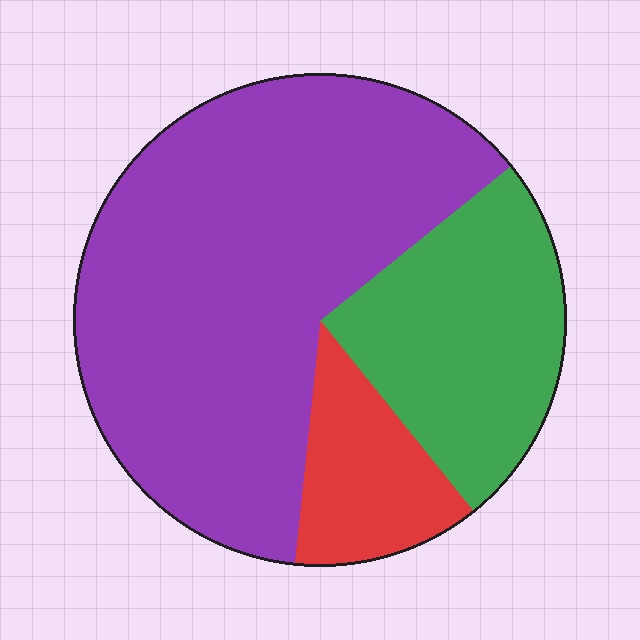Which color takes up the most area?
Purple, at roughly 65%.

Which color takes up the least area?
Red, at roughly 10%.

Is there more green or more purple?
Purple.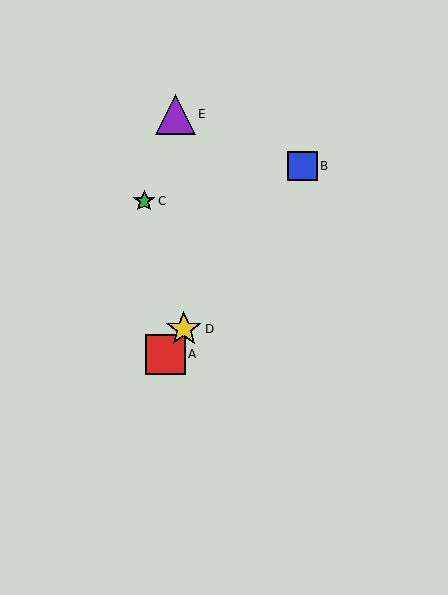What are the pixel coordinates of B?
Object B is at (303, 166).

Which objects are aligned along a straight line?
Objects A, B, D are aligned along a straight line.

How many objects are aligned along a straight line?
3 objects (A, B, D) are aligned along a straight line.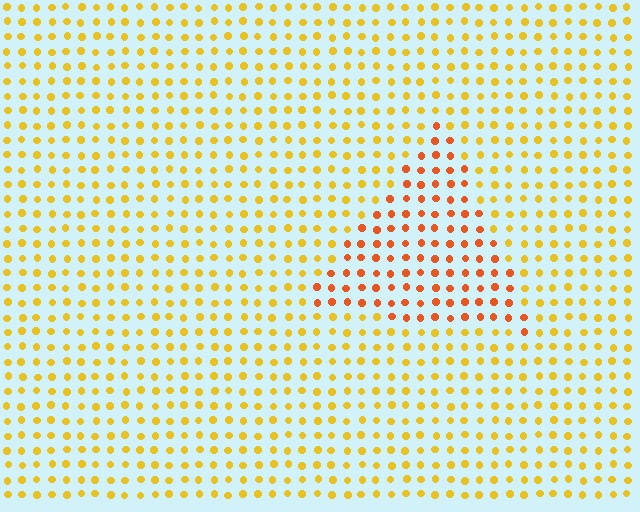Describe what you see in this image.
The image is filled with small yellow elements in a uniform arrangement. A triangle-shaped region is visible where the elements are tinted to a slightly different hue, forming a subtle color boundary.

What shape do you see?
I see a triangle.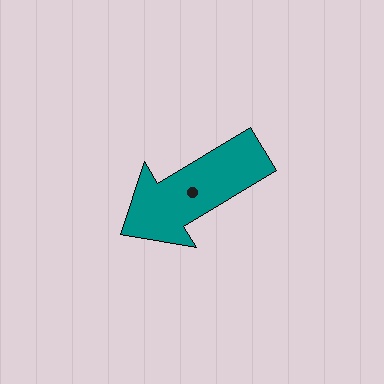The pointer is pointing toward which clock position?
Roughly 8 o'clock.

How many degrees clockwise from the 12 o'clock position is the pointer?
Approximately 239 degrees.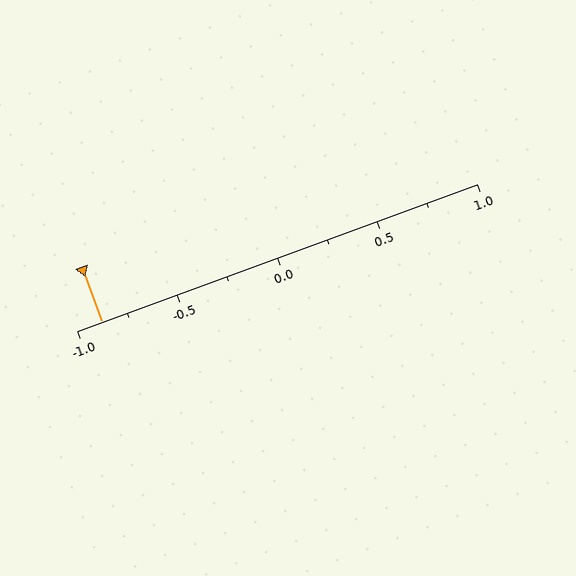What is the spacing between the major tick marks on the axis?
The major ticks are spaced 0.5 apart.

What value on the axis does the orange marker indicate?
The marker indicates approximately -0.88.